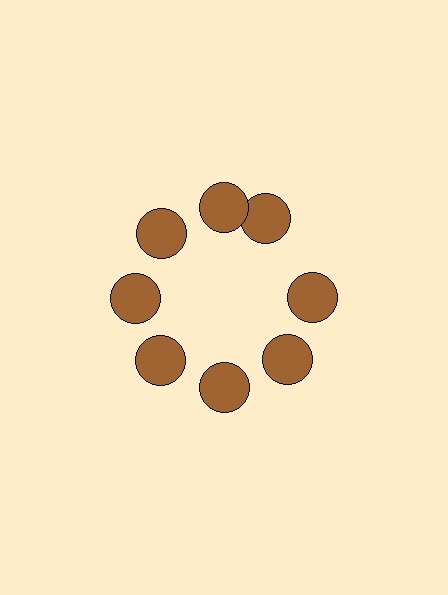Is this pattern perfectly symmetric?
No. The 8 brown circles are arranged in a ring, but one element near the 2 o'clock position is rotated out of alignment along the ring, breaking the 8-fold rotational symmetry.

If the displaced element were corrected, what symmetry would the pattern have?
It would have 8-fold rotational symmetry — the pattern would map onto itself every 45 degrees.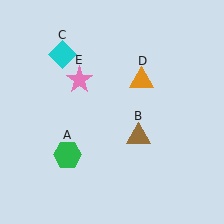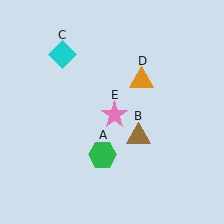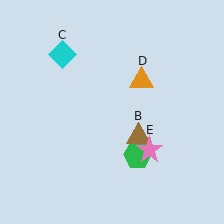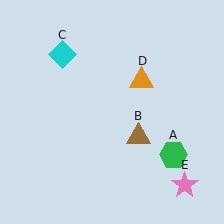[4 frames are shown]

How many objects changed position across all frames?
2 objects changed position: green hexagon (object A), pink star (object E).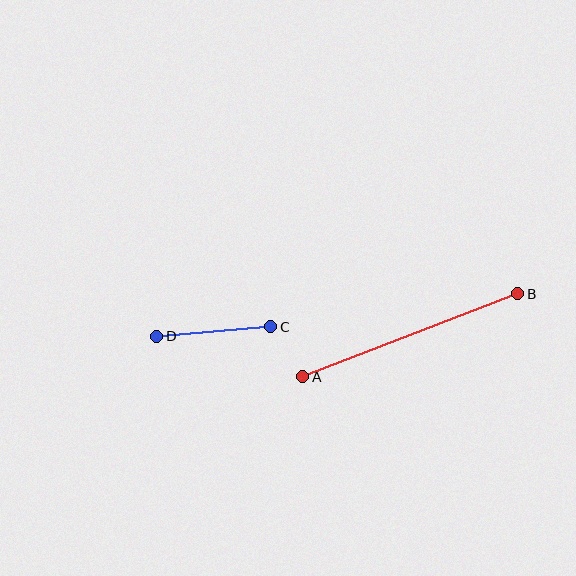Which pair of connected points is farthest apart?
Points A and B are farthest apart.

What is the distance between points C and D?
The distance is approximately 114 pixels.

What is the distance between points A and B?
The distance is approximately 230 pixels.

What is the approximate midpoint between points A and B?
The midpoint is at approximately (410, 335) pixels.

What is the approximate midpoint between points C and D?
The midpoint is at approximately (214, 332) pixels.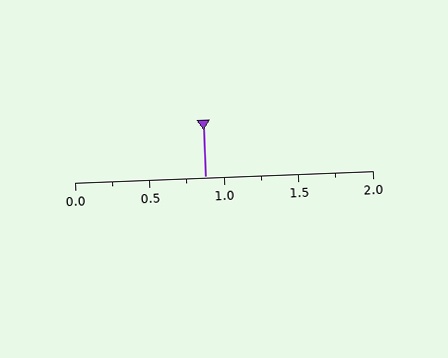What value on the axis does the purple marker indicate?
The marker indicates approximately 0.88.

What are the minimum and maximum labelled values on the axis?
The axis runs from 0.0 to 2.0.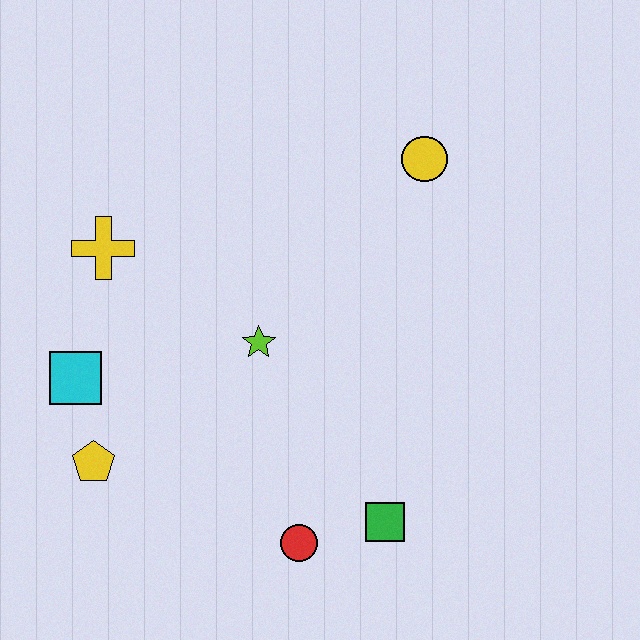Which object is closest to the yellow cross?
The cyan square is closest to the yellow cross.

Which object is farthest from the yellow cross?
The green square is farthest from the yellow cross.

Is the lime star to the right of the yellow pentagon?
Yes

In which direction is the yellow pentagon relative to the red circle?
The yellow pentagon is to the left of the red circle.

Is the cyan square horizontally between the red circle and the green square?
No